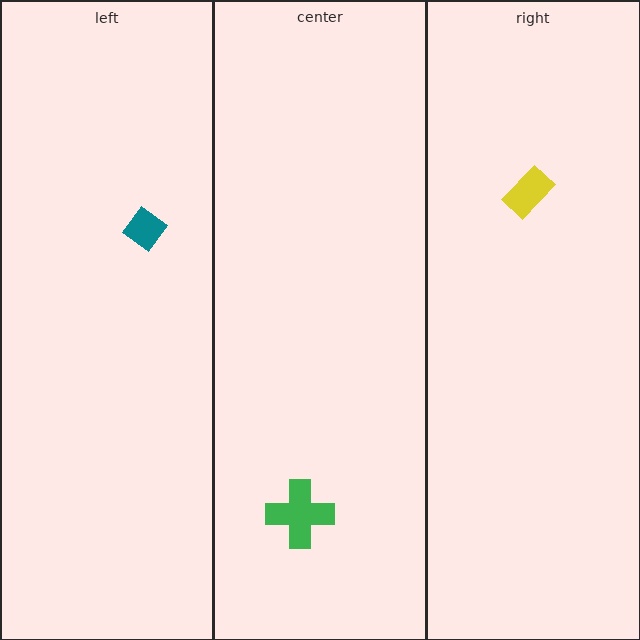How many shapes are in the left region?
1.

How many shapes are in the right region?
1.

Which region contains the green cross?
The center region.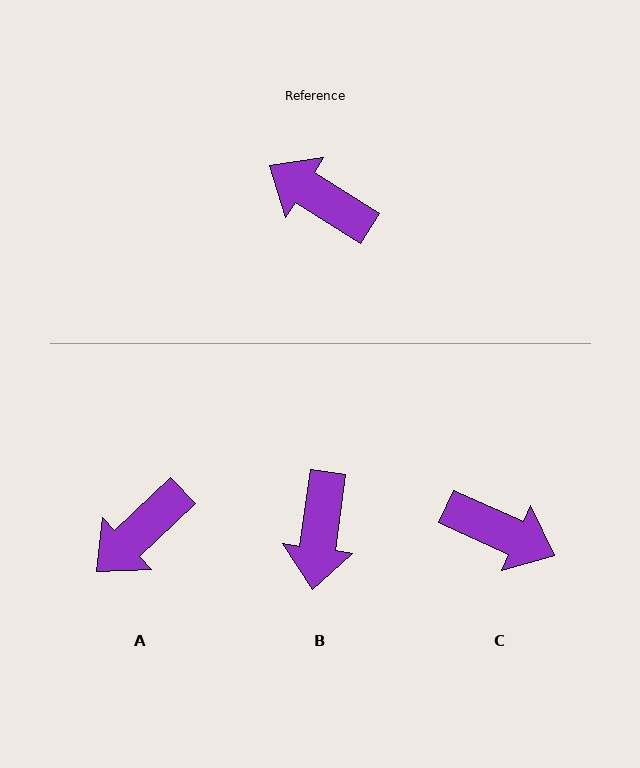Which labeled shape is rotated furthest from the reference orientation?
C, about 172 degrees away.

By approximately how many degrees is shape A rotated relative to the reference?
Approximately 75 degrees counter-clockwise.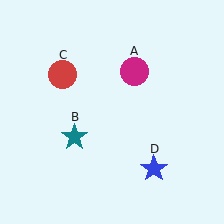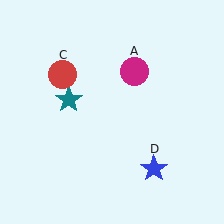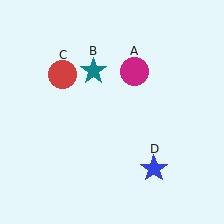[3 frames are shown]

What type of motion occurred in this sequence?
The teal star (object B) rotated clockwise around the center of the scene.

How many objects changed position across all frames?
1 object changed position: teal star (object B).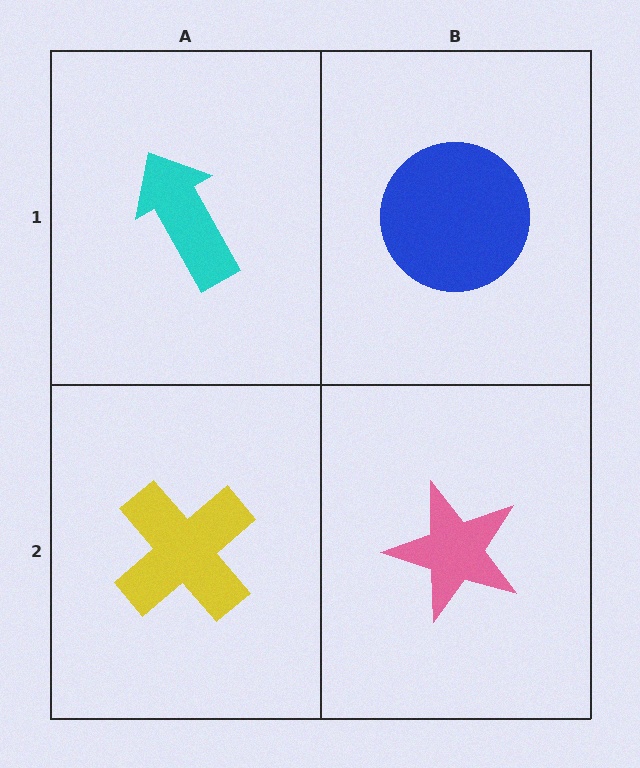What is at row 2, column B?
A pink star.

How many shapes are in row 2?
2 shapes.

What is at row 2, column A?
A yellow cross.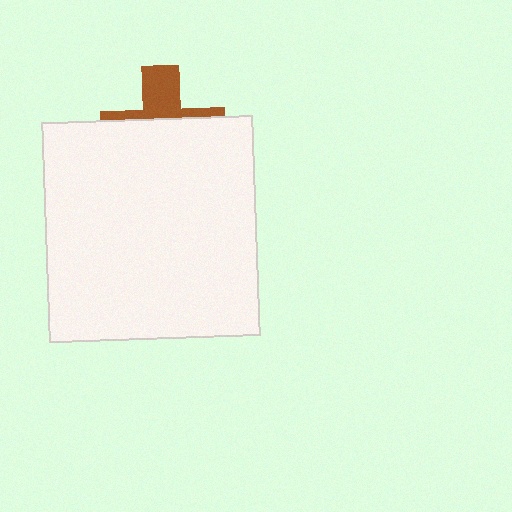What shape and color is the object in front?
The object in front is a white rectangle.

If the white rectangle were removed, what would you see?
You would see the complete brown cross.